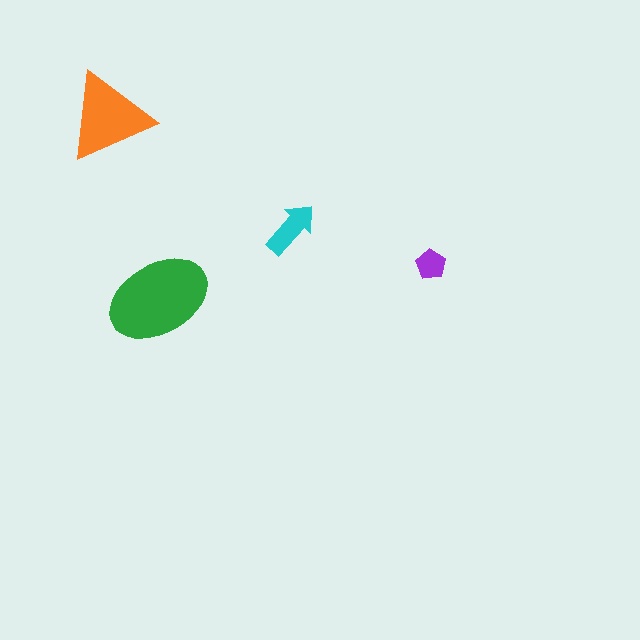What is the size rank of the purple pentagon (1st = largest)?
4th.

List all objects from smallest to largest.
The purple pentagon, the cyan arrow, the orange triangle, the green ellipse.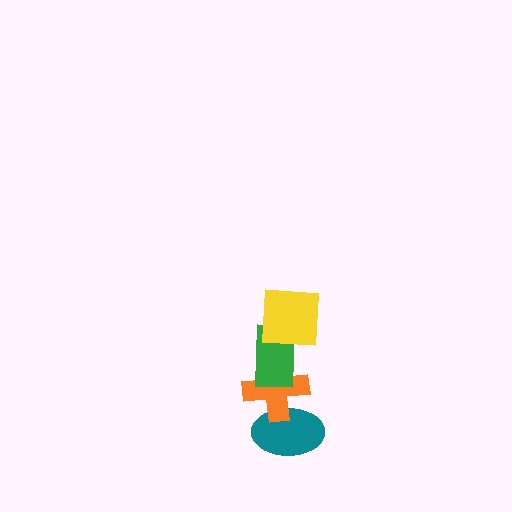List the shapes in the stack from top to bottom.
From top to bottom: the yellow square, the green rectangle, the orange cross, the teal ellipse.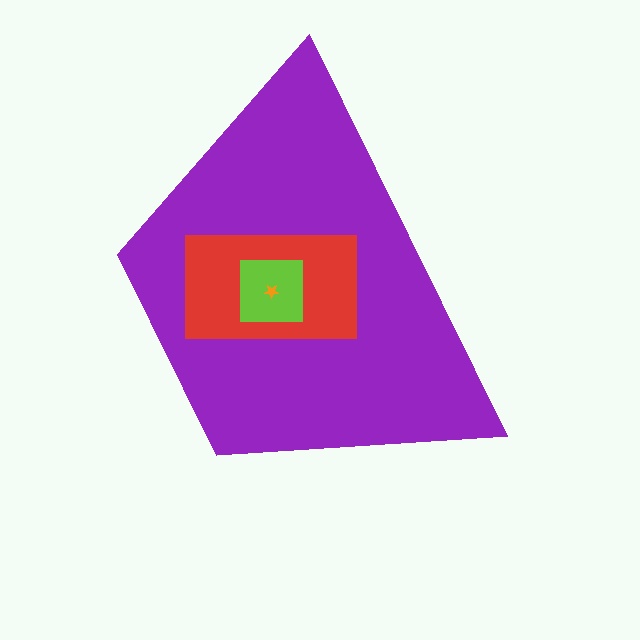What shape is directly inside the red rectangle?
The lime square.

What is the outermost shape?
The purple trapezoid.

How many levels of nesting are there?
4.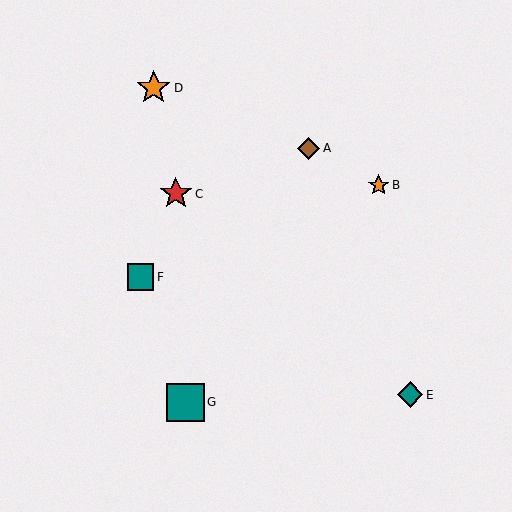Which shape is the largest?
The teal square (labeled G) is the largest.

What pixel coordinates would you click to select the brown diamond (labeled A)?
Click at (308, 148) to select the brown diamond A.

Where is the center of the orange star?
The center of the orange star is at (379, 185).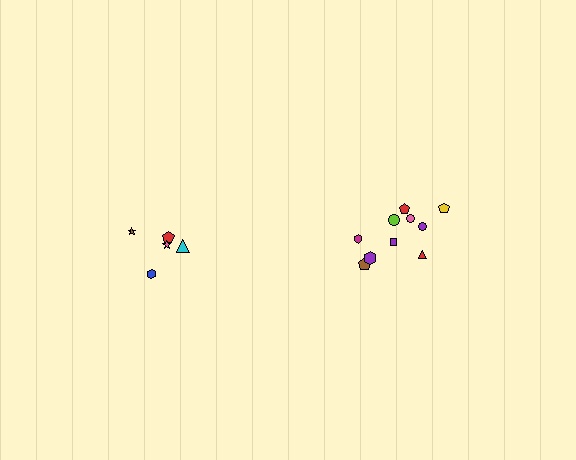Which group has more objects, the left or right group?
The right group.